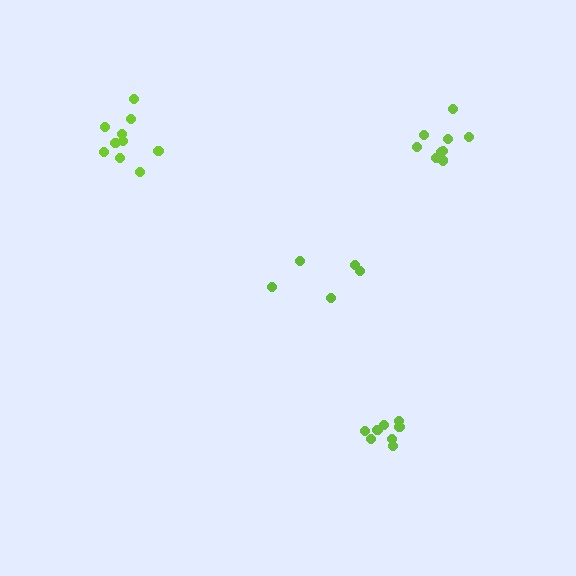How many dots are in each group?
Group 1: 5 dots, Group 2: 10 dots, Group 3: 8 dots, Group 4: 9 dots (32 total).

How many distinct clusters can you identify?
There are 4 distinct clusters.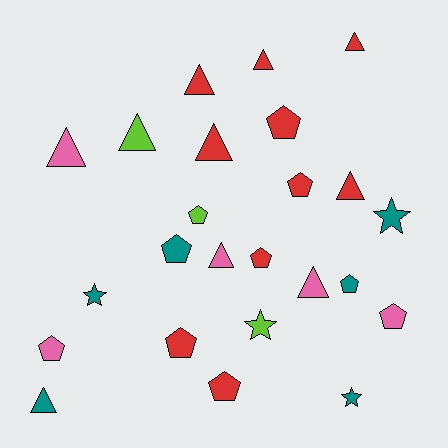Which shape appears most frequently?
Triangle, with 10 objects.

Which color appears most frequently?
Red, with 10 objects.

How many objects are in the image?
There are 24 objects.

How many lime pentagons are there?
There is 1 lime pentagon.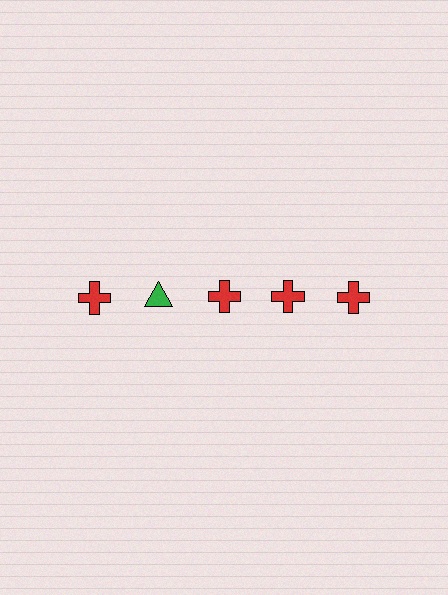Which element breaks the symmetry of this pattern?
The green triangle in the top row, second from left column breaks the symmetry. All other shapes are red crosses.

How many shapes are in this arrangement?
There are 5 shapes arranged in a grid pattern.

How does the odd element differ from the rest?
It differs in both color (green instead of red) and shape (triangle instead of cross).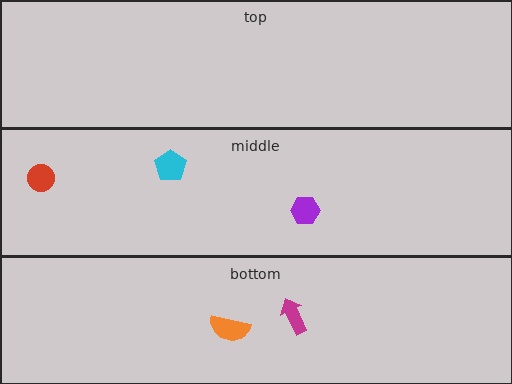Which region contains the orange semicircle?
The bottom region.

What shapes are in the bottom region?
The magenta arrow, the orange semicircle.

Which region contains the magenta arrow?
The bottom region.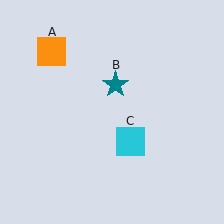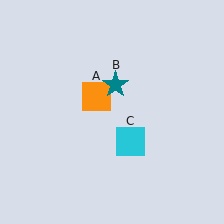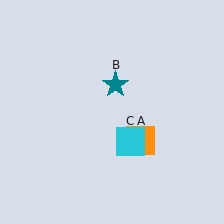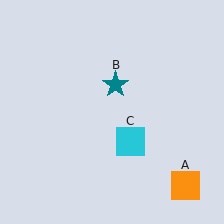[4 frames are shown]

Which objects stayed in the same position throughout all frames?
Teal star (object B) and cyan square (object C) remained stationary.